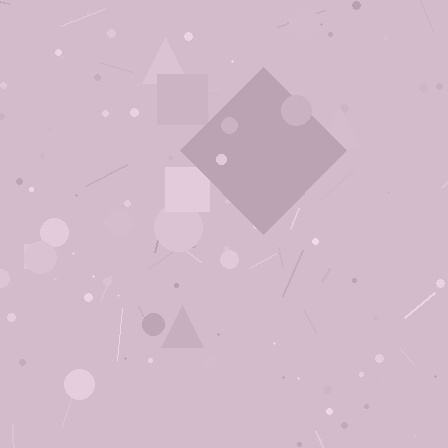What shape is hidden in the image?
A diamond is hidden in the image.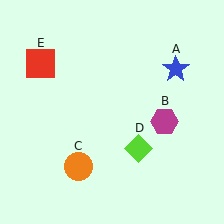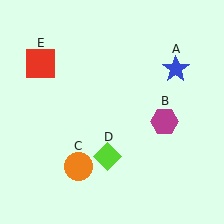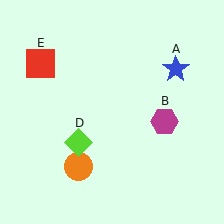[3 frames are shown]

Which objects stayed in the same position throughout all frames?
Blue star (object A) and magenta hexagon (object B) and orange circle (object C) and red square (object E) remained stationary.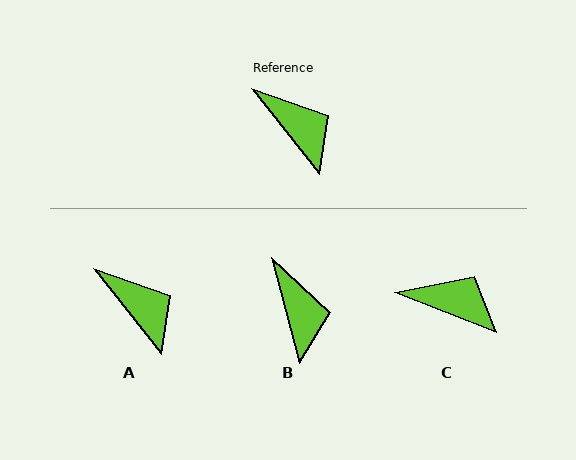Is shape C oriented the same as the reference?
No, it is off by about 30 degrees.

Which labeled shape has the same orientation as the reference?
A.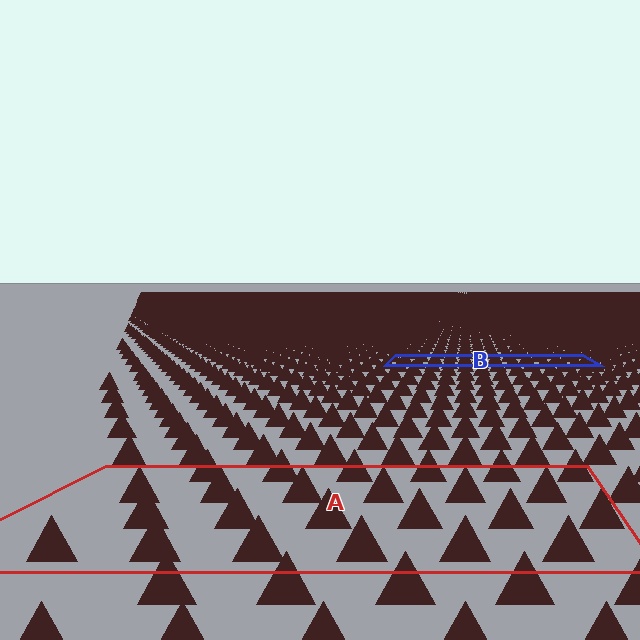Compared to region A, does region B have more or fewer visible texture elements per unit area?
Region B has more texture elements per unit area — they are packed more densely because it is farther away.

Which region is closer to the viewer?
Region A is closer. The texture elements there are larger and more spread out.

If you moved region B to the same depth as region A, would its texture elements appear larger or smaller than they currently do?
They would appear larger. At a closer depth, the same texture elements are projected at a bigger on-screen size.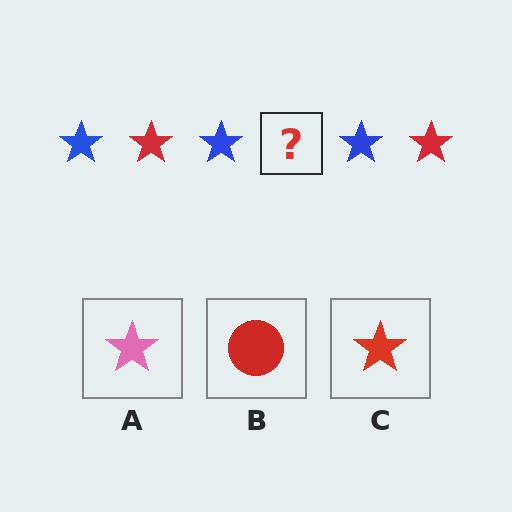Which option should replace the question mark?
Option C.